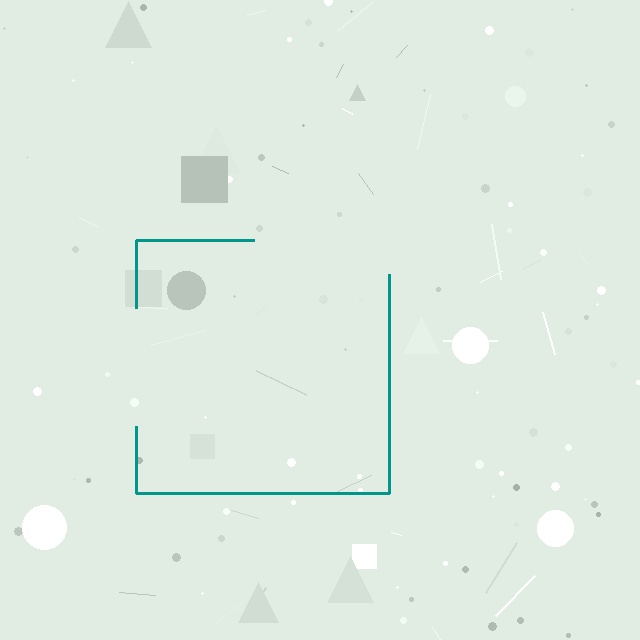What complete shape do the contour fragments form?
The contour fragments form a square.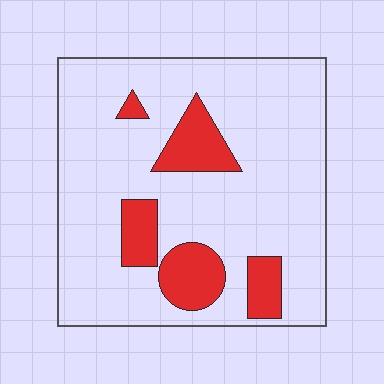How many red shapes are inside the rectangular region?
5.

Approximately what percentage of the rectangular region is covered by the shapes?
Approximately 15%.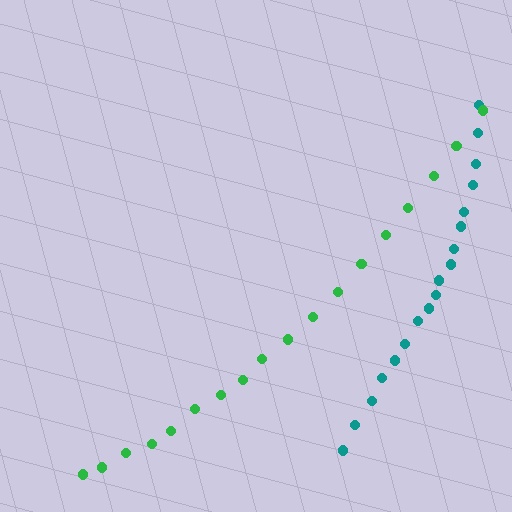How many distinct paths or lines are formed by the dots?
There are 2 distinct paths.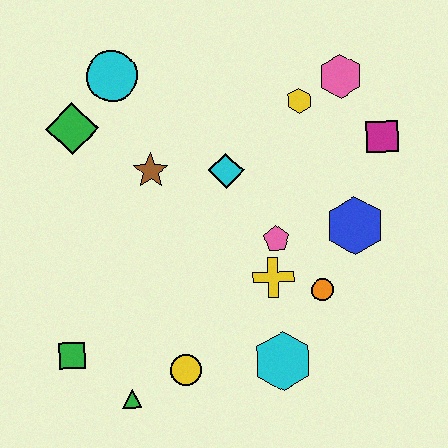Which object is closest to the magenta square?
The pink hexagon is closest to the magenta square.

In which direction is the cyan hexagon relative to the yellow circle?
The cyan hexagon is to the right of the yellow circle.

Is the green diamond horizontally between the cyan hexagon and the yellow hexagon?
No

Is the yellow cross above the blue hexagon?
No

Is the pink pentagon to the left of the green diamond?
No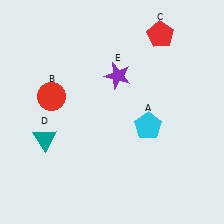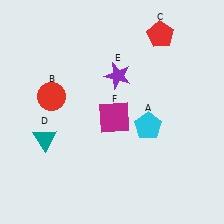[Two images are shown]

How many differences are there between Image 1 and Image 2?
There is 1 difference between the two images.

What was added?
A magenta square (F) was added in Image 2.